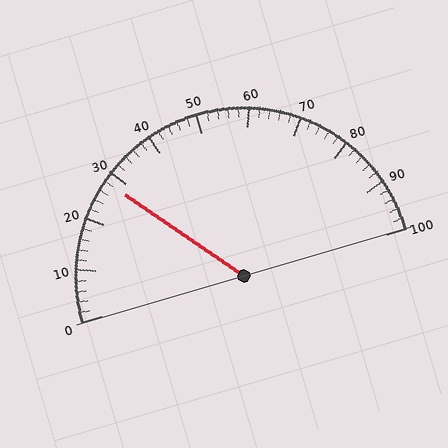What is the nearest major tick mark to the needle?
The nearest major tick mark is 30.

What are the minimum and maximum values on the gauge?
The gauge ranges from 0 to 100.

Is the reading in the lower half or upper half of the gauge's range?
The reading is in the lower half of the range (0 to 100).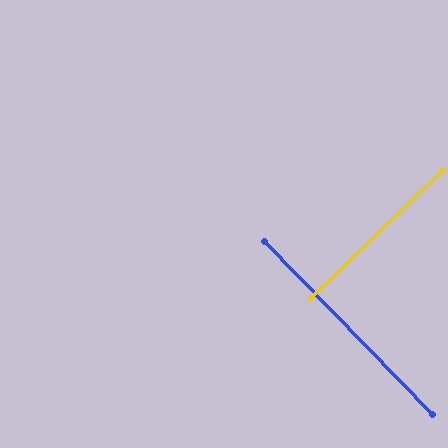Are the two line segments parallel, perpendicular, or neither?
Perpendicular — they meet at approximately 90°.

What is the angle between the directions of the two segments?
Approximately 90 degrees.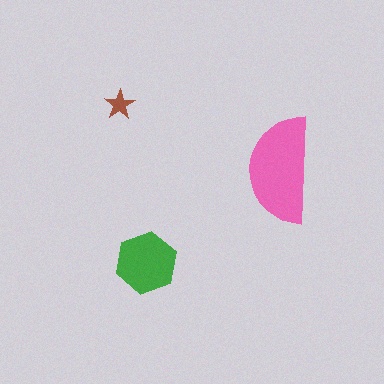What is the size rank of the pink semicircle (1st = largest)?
1st.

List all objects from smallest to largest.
The brown star, the green hexagon, the pink semicircle.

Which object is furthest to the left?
The brown star is leftmost.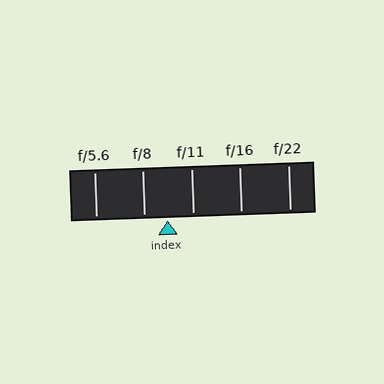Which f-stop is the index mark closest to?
The index mark is closest to f/8.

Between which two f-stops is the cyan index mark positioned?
The index mark is between f/8 and f/11.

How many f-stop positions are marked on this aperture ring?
There are 5 f-stop positions marked.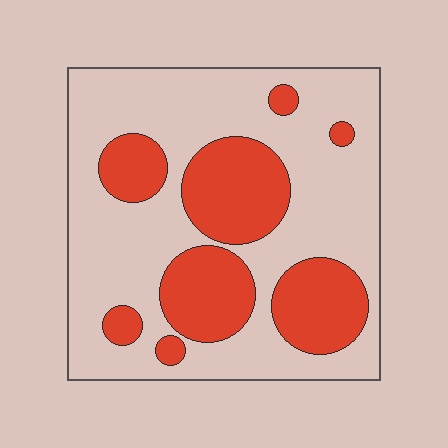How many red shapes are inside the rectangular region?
8.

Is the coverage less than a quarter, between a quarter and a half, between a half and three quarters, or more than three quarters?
Between a quarter and a half.